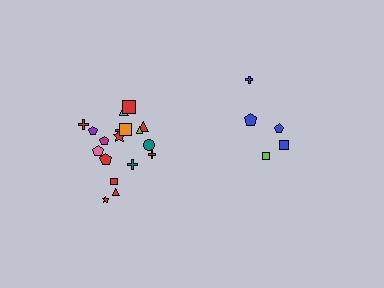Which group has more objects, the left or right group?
The left group.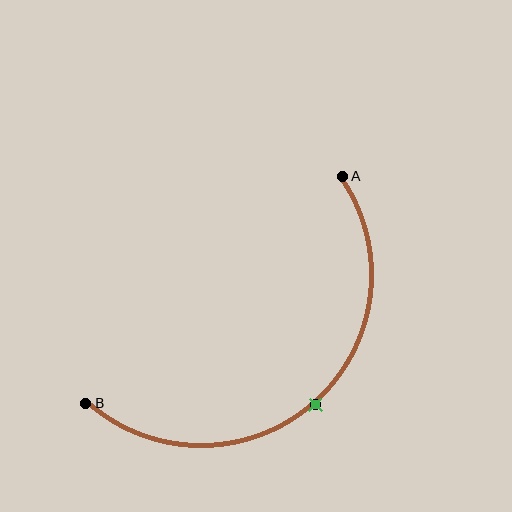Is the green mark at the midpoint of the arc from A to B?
Yes. The green mark lies on the arc at equal arc-length from both A and B — it is the arc midpoint.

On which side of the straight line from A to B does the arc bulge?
The arc bulges below and to the right of the straight line connecting A and B.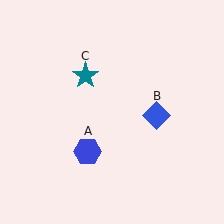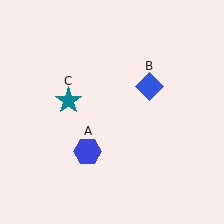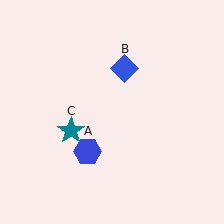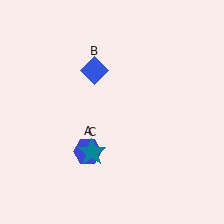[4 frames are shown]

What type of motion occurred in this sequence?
The blue diamond (object B), teal star (object C) rotated counterclockwise around the center of the scene.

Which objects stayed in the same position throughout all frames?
Blue hexagon (object A) remained stationary.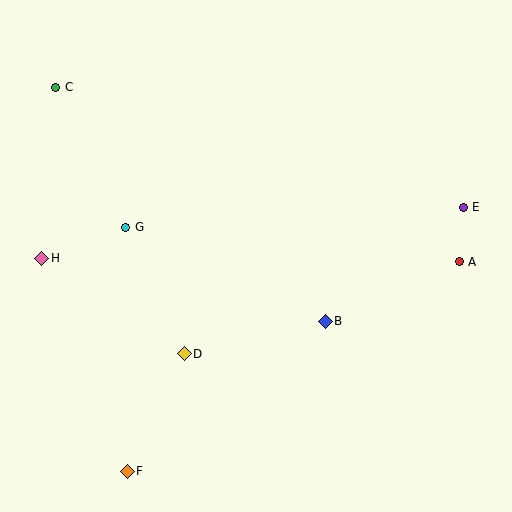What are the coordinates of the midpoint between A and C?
The midpoint between A and C is at (258, 174).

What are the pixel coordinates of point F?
Point F is at (127, 471).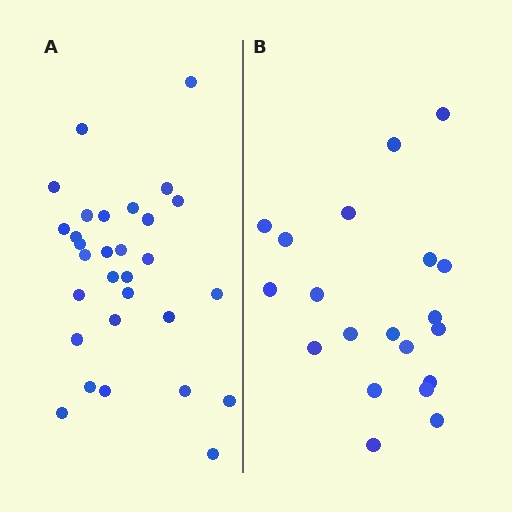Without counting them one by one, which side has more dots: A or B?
Region A (the left region) has more dots.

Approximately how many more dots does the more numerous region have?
Region A has roughly 10 or so more dots than region B.